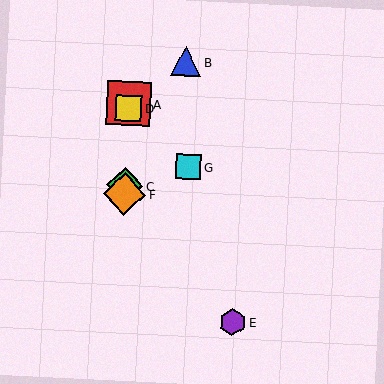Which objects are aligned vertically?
Objects A, C, D, F are aligned vertically.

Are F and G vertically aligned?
No, F is at x≈124 and G is at x≈188.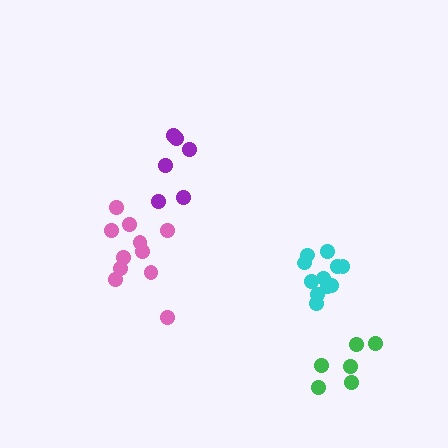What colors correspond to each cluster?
The clusters are colored: green, cyan, purple, pink.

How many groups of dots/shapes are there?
There are 4 groups.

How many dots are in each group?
Group 1: 6 dots, Group 2: 11 dots, Group 3: 6 dots, Group 4: 11 dots (34 total).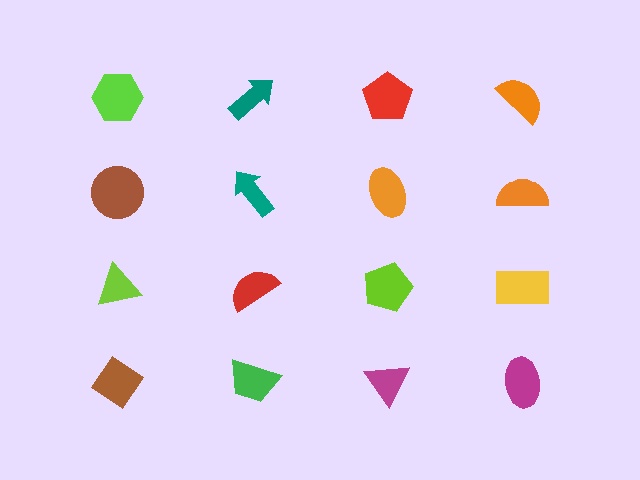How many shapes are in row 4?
4 shapes.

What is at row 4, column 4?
A magenta ellipse.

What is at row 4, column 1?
A brown diamond.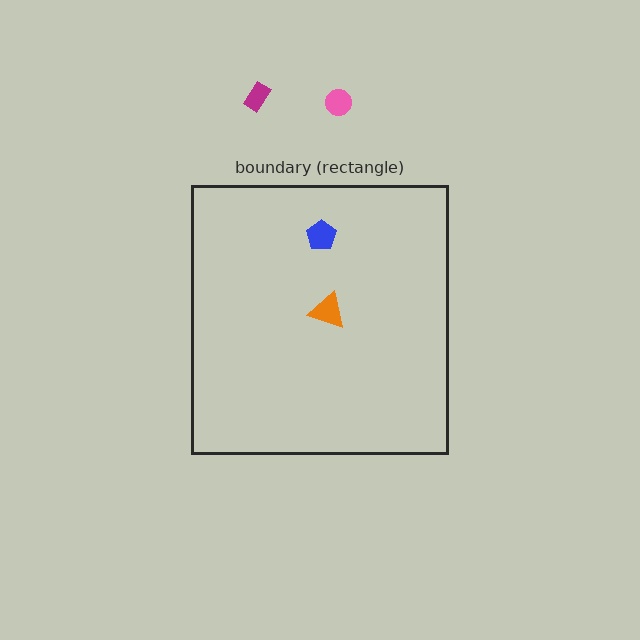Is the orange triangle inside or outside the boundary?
Inside.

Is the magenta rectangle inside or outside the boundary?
Outside.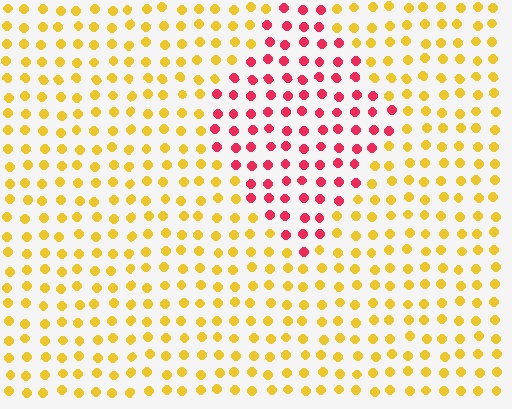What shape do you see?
I see a diamond.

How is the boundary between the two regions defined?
The boundary is defined purely by a slight shift in hue (about 63 degrees). Spacing, size, and orientation are identical on both sides.